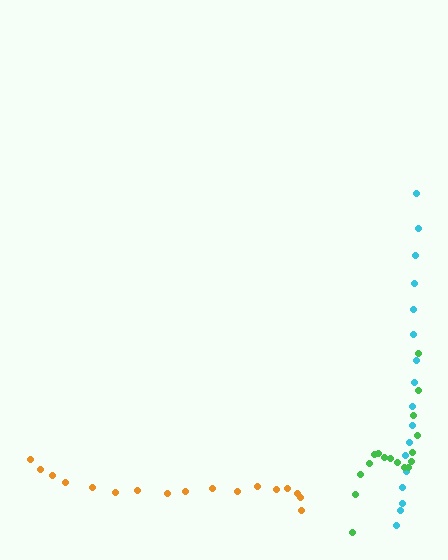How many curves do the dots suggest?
There are 3 distinct paths.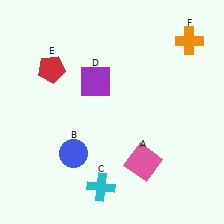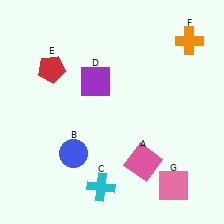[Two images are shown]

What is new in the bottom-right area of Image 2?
A pink square (G) was added in the bottom-right area of Image 2.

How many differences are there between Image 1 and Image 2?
There is 1 difference between the two images.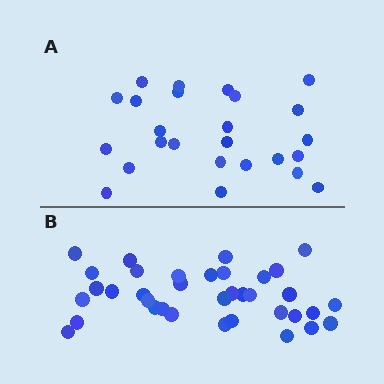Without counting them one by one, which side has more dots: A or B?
Region B (the bottom region) has more dots.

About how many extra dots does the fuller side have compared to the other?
Region B has roughly 12 or so more dots than region A.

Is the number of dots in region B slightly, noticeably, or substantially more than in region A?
Region B has noticeably more, but not dramatically so. The ratio is roughly 1.4 to 1.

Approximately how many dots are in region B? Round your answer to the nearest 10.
About 40 dots. (The exact count is 36, which rounds to 40.)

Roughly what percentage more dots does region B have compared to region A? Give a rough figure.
About 45% more.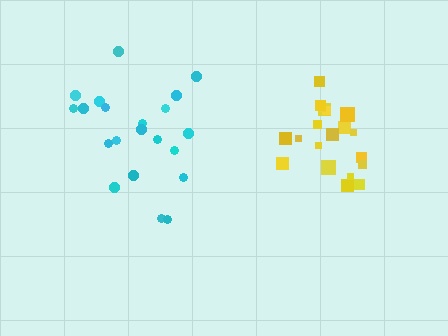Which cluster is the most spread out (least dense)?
Cyan.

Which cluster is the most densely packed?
Yellow.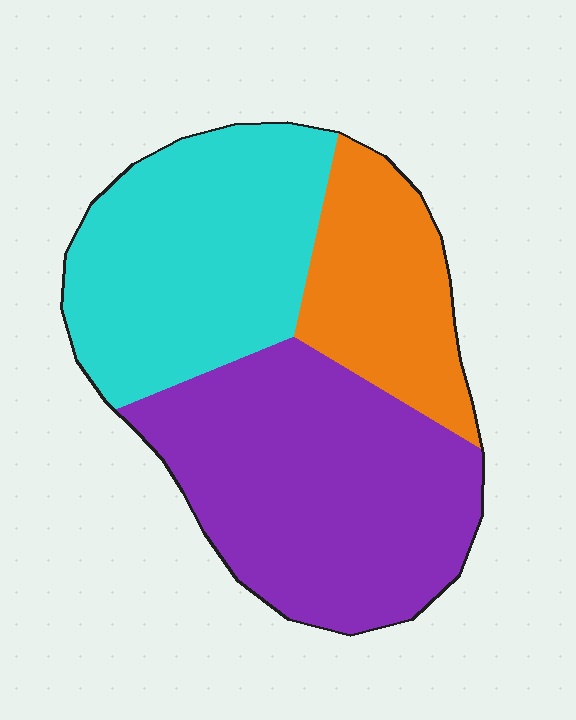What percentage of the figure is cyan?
Cyan covers 36% of the figure.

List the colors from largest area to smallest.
From largest to smallest: purple, cyan, orange.